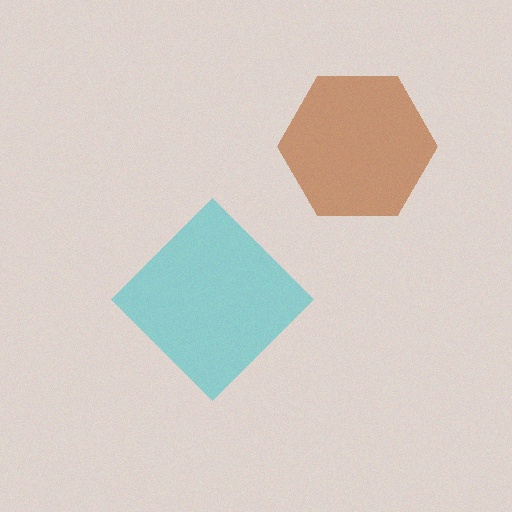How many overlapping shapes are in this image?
There are 2 overlapping shapes in the image.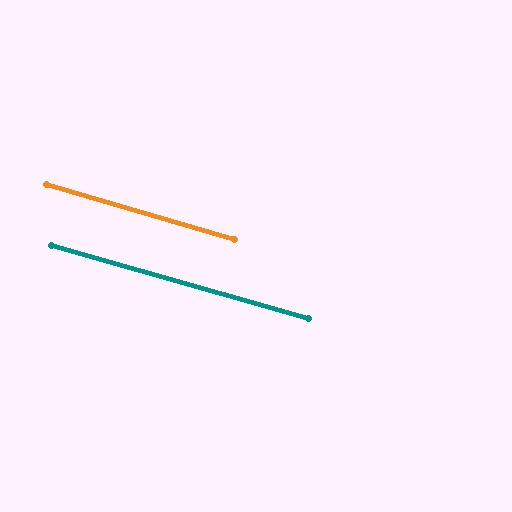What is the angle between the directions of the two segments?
Approximately 0 degrees.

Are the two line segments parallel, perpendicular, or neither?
Parallel — their directions differ by only 0.4°.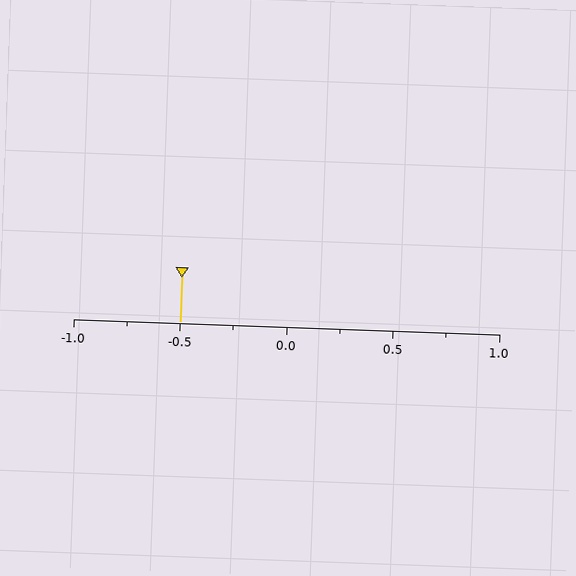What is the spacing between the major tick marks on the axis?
The major ticks are spaced 0.5 apart.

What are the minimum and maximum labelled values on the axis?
The axis runs from -1.0 to 1.0.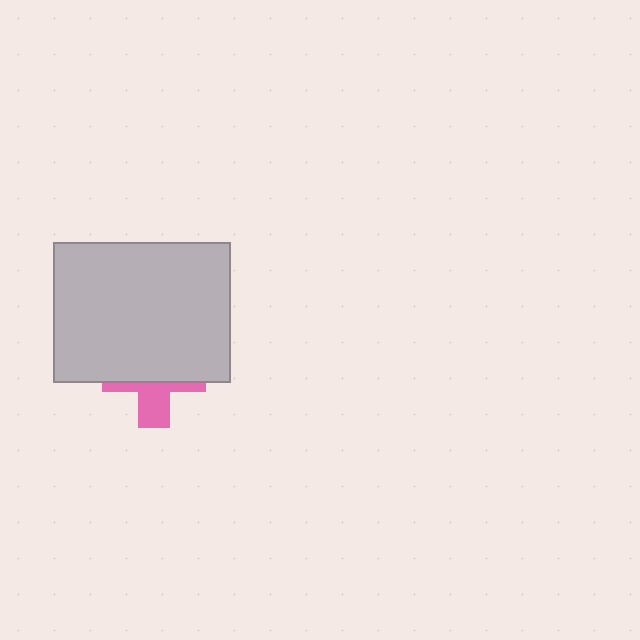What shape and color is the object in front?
The object in front is a light gray rectangle.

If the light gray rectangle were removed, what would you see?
You would see the complete pink cross.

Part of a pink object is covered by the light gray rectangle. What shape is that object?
It is a cross.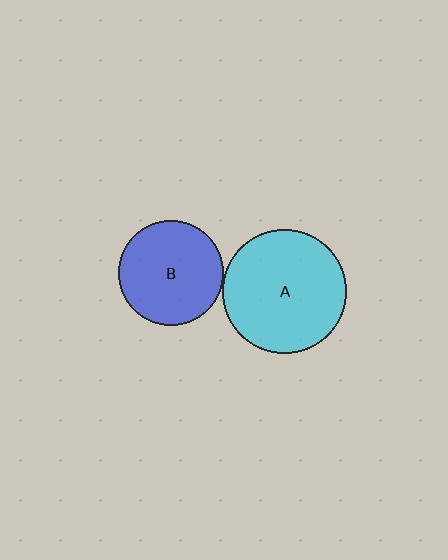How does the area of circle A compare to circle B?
Approximately 1.4 times.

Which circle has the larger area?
Circle A (cyan).